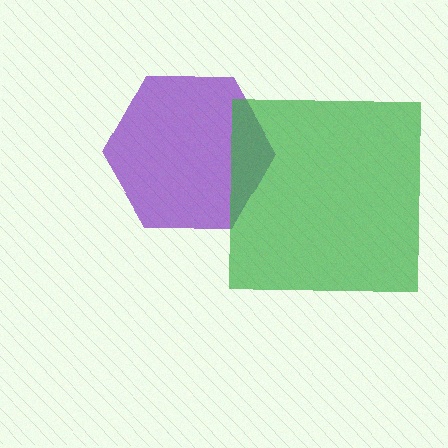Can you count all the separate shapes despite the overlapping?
Yes, there are 2 separate shapes.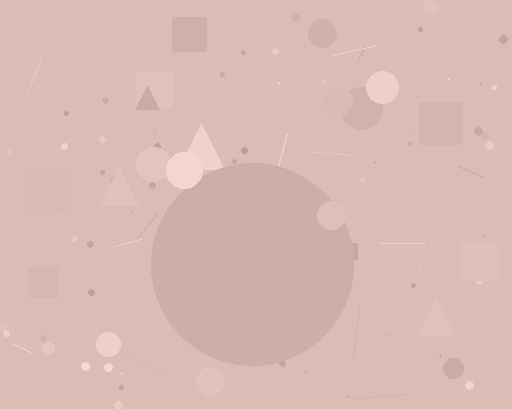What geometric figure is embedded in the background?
A circle is embedded in the background.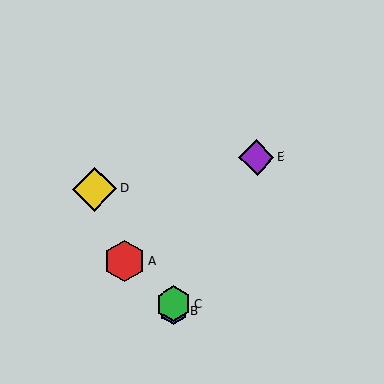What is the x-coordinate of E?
Object E is at x≈257.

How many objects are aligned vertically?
2 objects (B, C) are aligned vertically.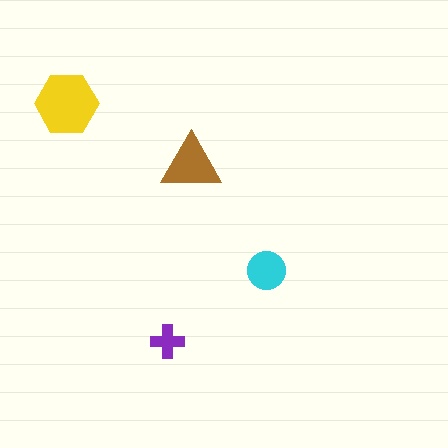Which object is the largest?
The yellow hexagon.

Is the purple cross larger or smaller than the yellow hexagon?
Smaller.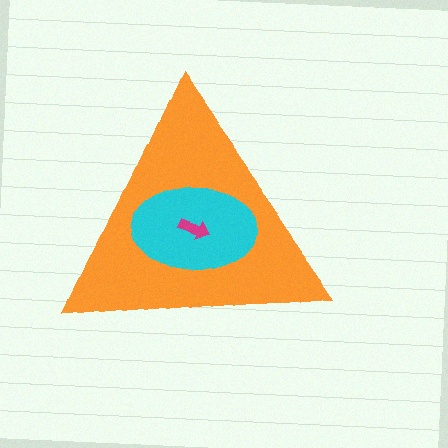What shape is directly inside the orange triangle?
The cyan ellipse.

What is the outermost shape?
The orange triangle.